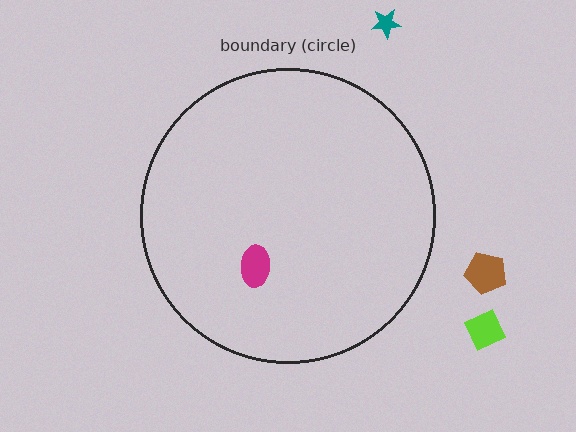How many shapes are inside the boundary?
1 inside, 3 outside.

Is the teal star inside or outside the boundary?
Outside.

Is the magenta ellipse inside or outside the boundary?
Inside.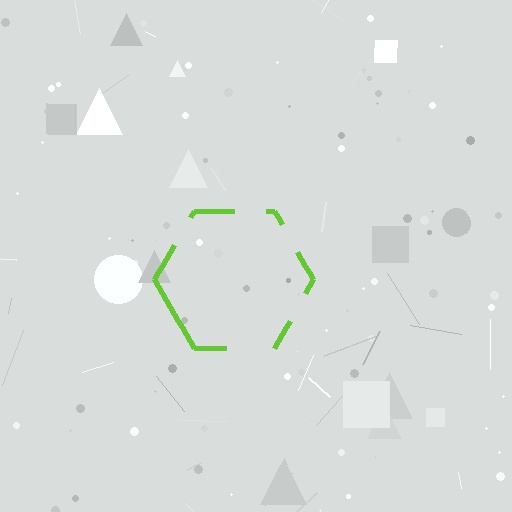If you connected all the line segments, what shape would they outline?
They would outline a hexagon.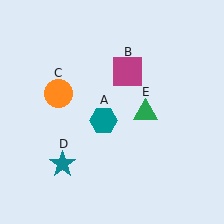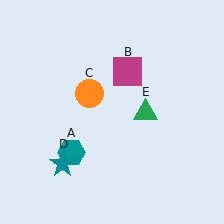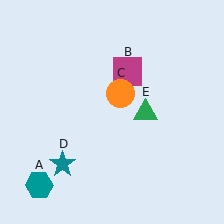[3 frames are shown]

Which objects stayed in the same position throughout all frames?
Magenta square (object B) and teal star (object D) and green triangle (object E) remained stationary.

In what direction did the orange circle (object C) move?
The orange circle (object C) moved right.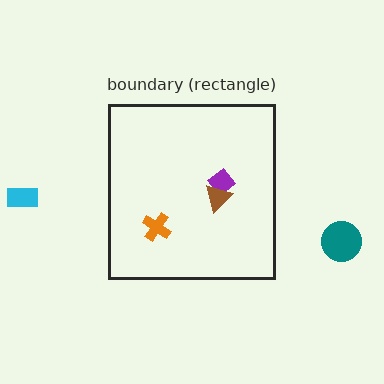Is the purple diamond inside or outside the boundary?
Inside.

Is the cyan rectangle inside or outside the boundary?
Outside.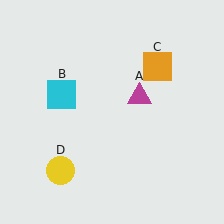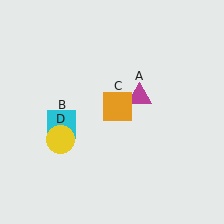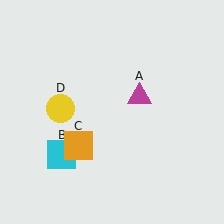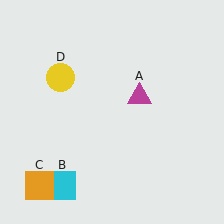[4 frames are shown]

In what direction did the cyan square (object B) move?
The cyan square (object B) moved down.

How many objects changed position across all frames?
3 objects changed position: cyan square (object B), orange square (object C), yellow circle (object D).